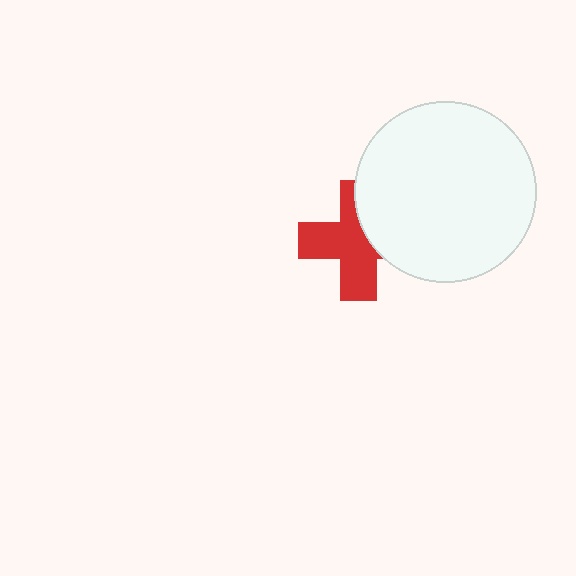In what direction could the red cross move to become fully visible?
The red cross could move left. That would shift it out from behind the white circle entirely.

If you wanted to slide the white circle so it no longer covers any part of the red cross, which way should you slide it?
Slide it right — that is the most direct way to separate the two shapes.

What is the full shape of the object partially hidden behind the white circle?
The partially hidden object is a red cross.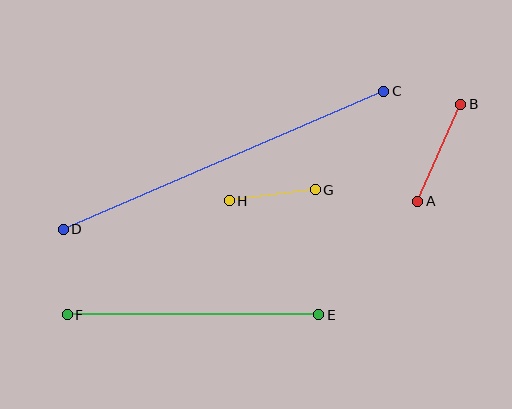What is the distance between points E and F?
The distance is approximately 251 pixels.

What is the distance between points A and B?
The distance is approximately 106 pixels.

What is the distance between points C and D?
The distance is approximately 349 pixels.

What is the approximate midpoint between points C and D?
The midpoint is at approximately (224, 160) pixels.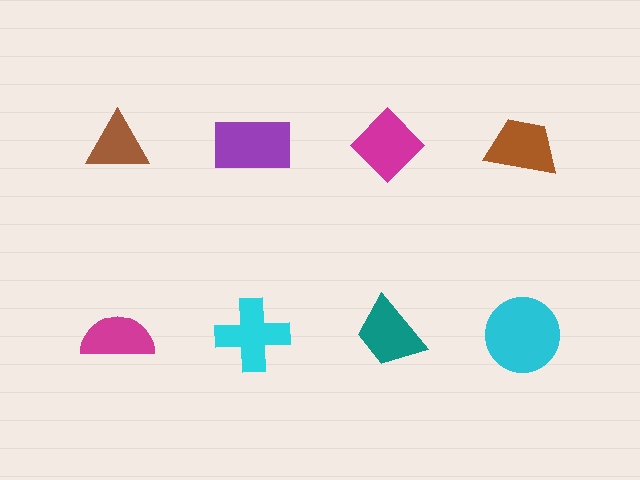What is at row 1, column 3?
A magenta diamond.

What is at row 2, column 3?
A teal trapezoid.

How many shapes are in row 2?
4 shapes.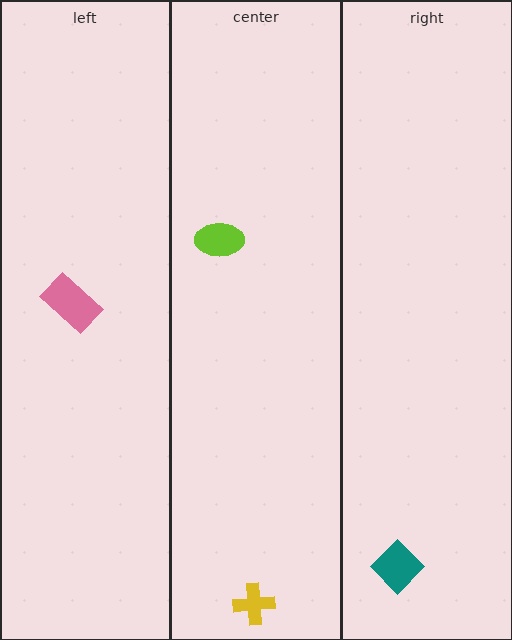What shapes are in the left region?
The pink rectangle.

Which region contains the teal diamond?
The right region.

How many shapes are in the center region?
2.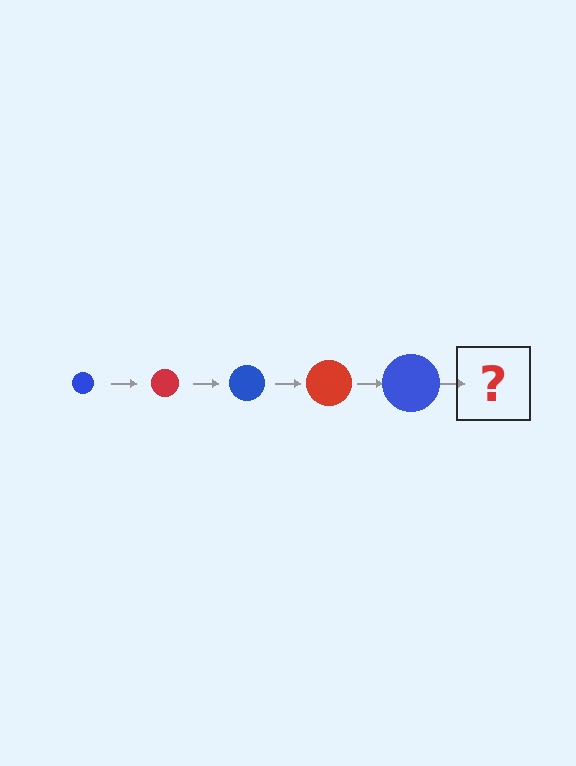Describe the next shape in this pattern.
It should be a red circle, larger than the previous one.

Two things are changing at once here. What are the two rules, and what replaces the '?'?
The two rules are that the circle grows larger each step and the color cycles through blue and red. The '?' should be a red circle, larger than the previous one.